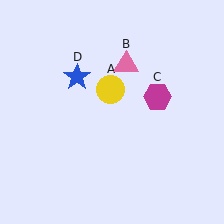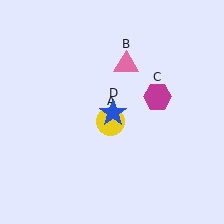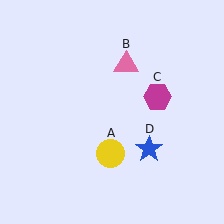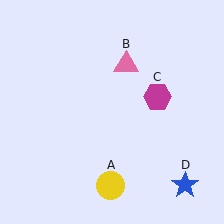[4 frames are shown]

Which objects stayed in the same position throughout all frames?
Pink triangle (object B) and magenta hexagon (object C) remained stationary.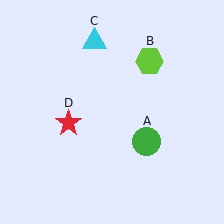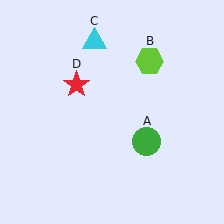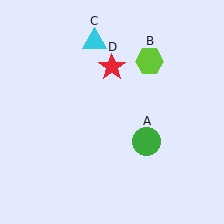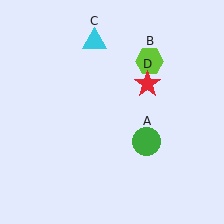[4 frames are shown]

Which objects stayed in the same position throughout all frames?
Green circle (object A) and lime hexagon (object B) and cyan triangle (object C) remained stationary.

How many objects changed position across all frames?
1 object changed position: red star (object D).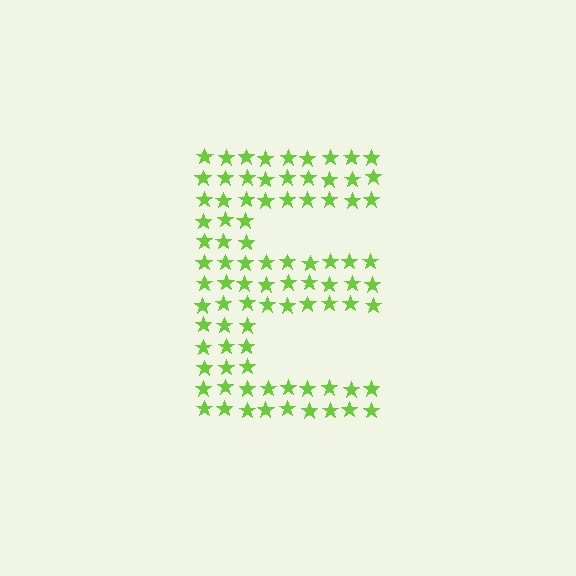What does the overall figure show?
The overall figure shows the letter E.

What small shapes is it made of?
It is made of small stars.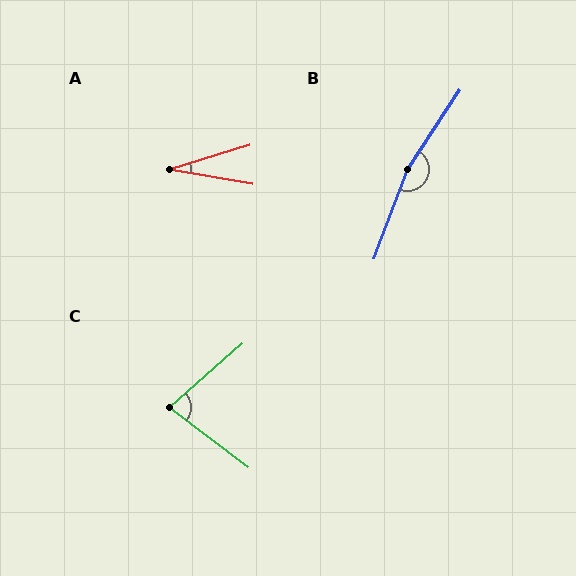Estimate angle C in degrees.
Approximately 78 degrees.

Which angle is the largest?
B, at approximately 167 degrees.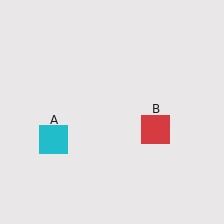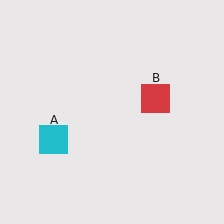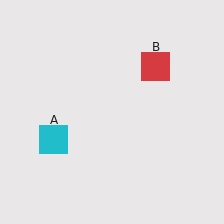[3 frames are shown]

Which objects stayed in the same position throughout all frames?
Cyan square (object A) remained stationary.